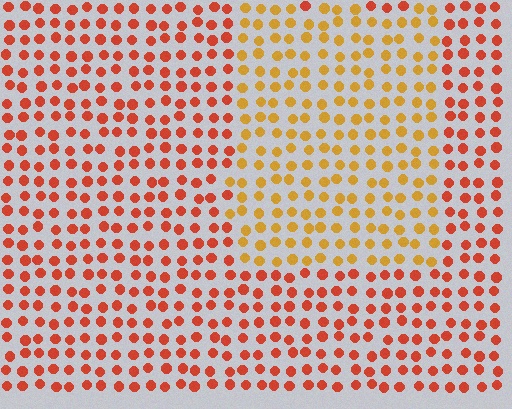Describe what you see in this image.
The image is filled with small red elements in a uniform arrangement. A rectangle-shaped region is visible where the elements are tinted to a slightly different hue, forming a subtle color boundary.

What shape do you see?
I see a rectangle.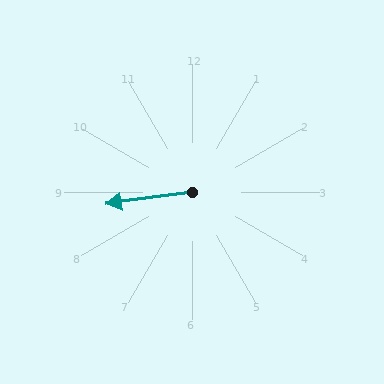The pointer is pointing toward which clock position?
Roughly 9 o'clock.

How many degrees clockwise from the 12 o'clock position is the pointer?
Approximately 262 degrees.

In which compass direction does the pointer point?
West.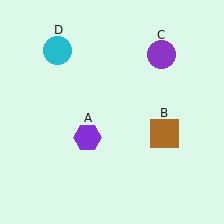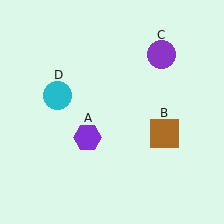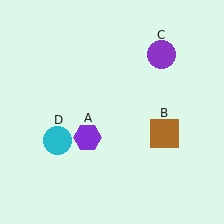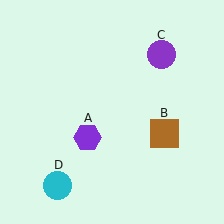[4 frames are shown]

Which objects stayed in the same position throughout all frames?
Purple hexagon (object A) and brown square (object B) and purple circle (object C) remained stationary.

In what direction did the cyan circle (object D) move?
The cyan circle (object D) moved down.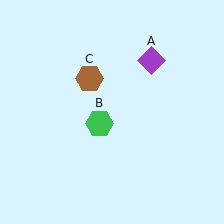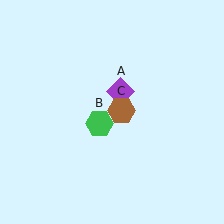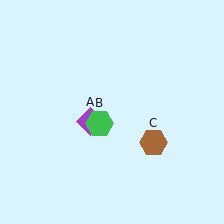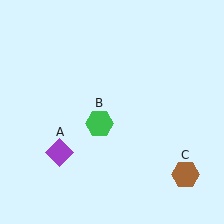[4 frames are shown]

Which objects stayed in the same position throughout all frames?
Green hexagon (object B) remained stationary.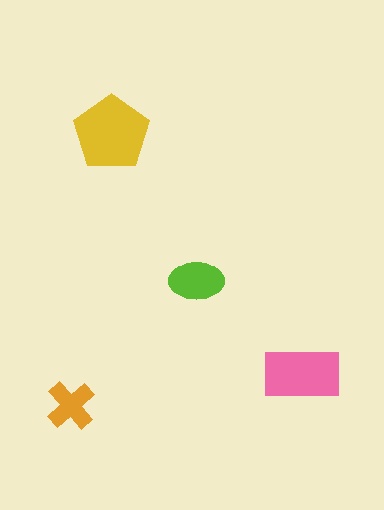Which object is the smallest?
The orange cross.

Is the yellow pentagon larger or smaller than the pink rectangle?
Larger.